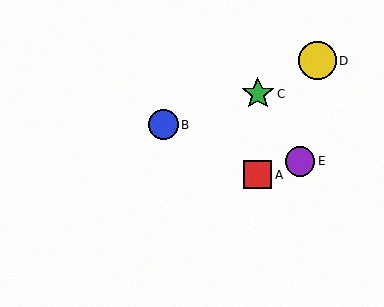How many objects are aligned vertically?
2 objects (A, C) are aligned vertically.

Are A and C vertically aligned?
Yes, both are at x≈258.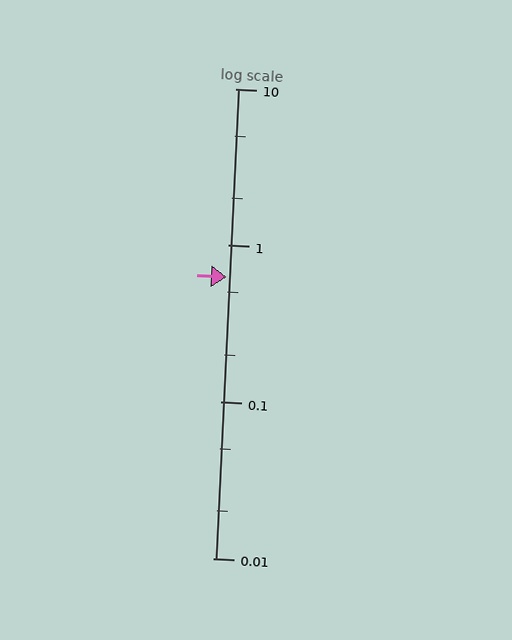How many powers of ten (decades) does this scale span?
The scale spans 3 decades, from 0.01 to 10.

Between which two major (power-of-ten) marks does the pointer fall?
The pointer is between 0.1 and 1.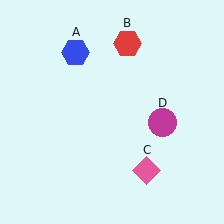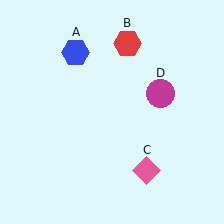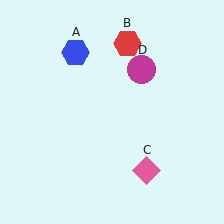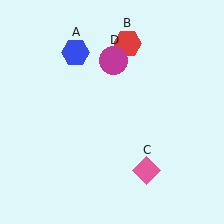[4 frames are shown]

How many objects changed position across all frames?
1 object changed position: magenta circle (object D).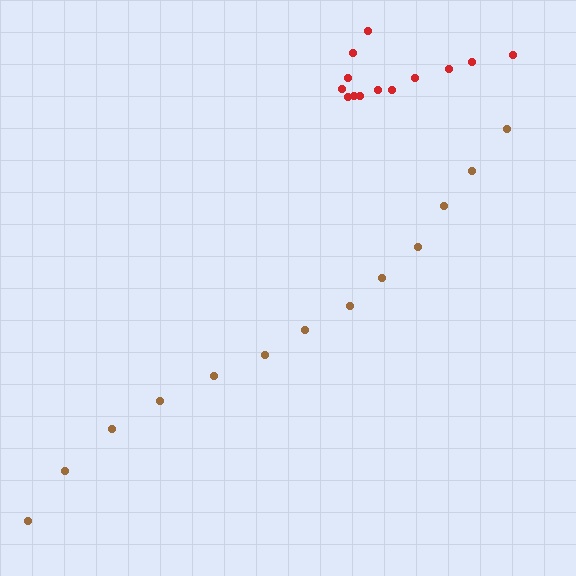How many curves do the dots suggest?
There are 2 distinct paths.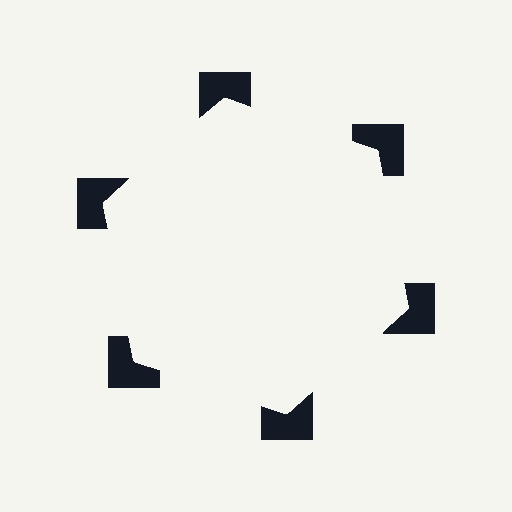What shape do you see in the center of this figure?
An illusory hexagon — its edges are inferred from the aligned wedge cuts in the notched squares, not physically drawn.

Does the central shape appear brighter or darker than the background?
It typically appears slightly brighter than the background, even though no actual brightness change is drawn.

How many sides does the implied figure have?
6 sides.